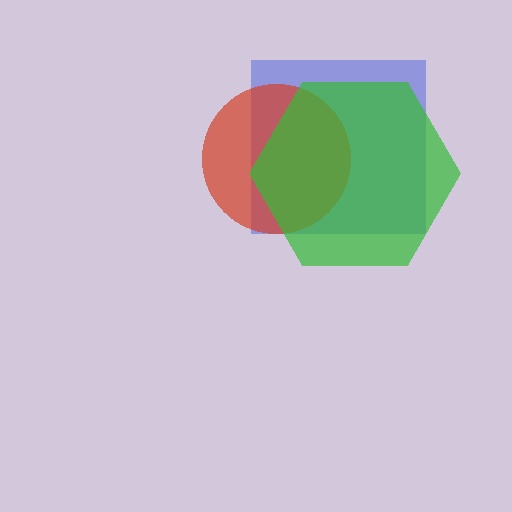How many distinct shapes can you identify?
There are 3 distinct shapes: a blue square, a red circle, a green hexagon.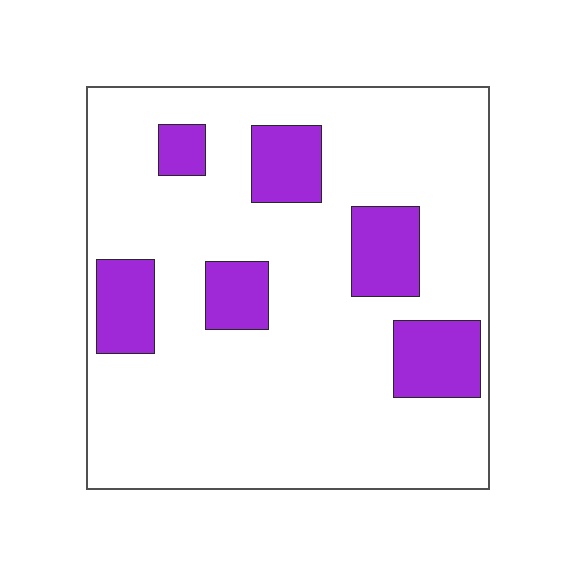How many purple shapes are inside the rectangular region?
6.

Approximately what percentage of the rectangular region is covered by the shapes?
Approximately 20%.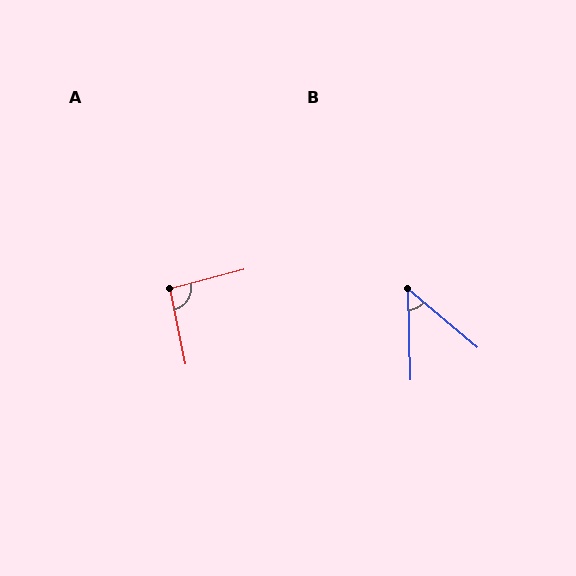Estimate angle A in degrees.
Approximately 93 degrees.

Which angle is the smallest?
B, at approximately 48 degrees.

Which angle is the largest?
A, at approximately 93 degrees.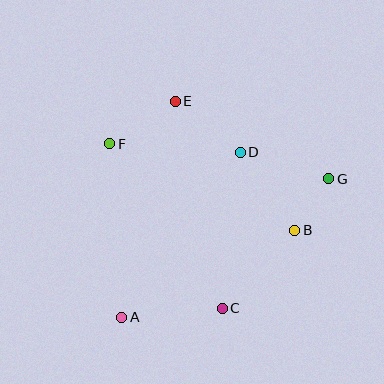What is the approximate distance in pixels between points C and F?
The distance between C and F is approximately 199 pixels.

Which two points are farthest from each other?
Points A and G are farthest from each other.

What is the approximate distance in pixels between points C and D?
The distance between C and D is approximately 157 pixels.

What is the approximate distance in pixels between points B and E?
The distance between B and E is approximately 176 pixels.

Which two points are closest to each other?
Points B and G are closest to each other.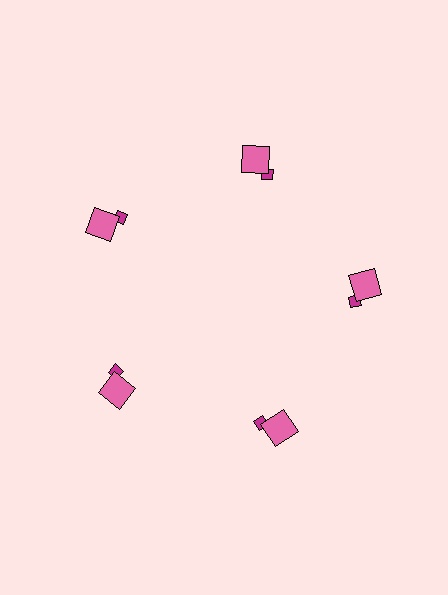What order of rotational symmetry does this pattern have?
This pattern has 5-fold rotational symmetry.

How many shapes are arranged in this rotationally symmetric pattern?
There are 10 shapes, arranged in 5 groups of 2.